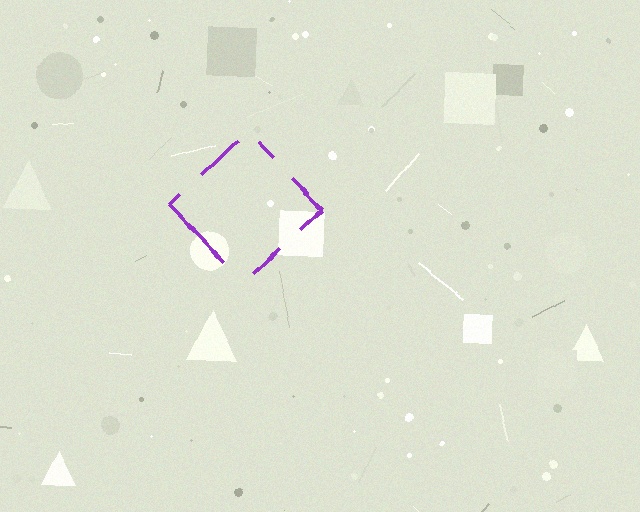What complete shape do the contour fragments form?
The contour fragments form a diamond.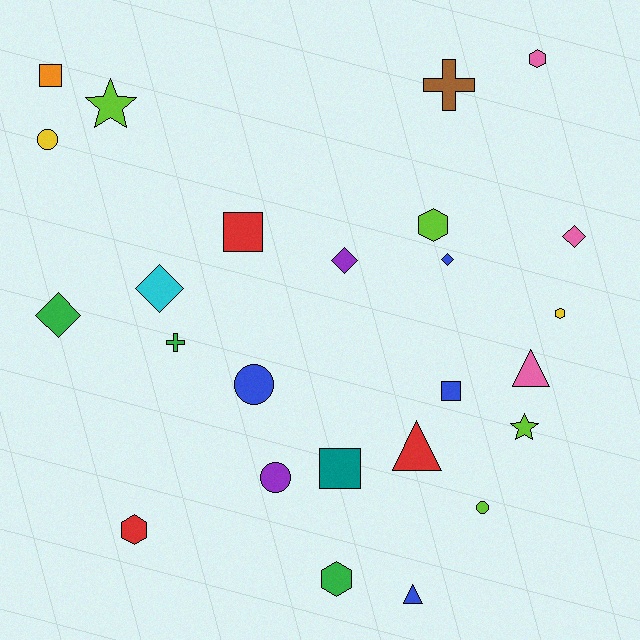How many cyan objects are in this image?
There is 1 cyan object.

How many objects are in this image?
There are 25 objects.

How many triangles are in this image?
There are 3 triangles.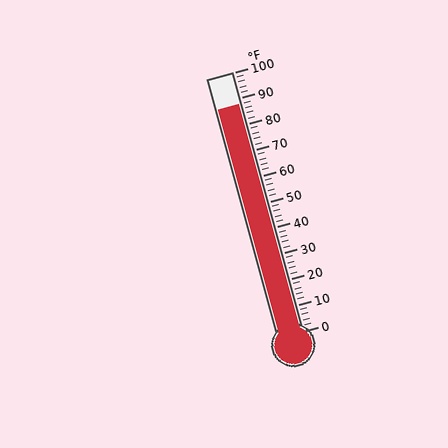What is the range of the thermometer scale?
The thermometer scale ranges from 0°F to 100°F.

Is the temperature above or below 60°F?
The temperature is above 60°F.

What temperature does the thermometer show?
The thermometer shows approximately 88°F.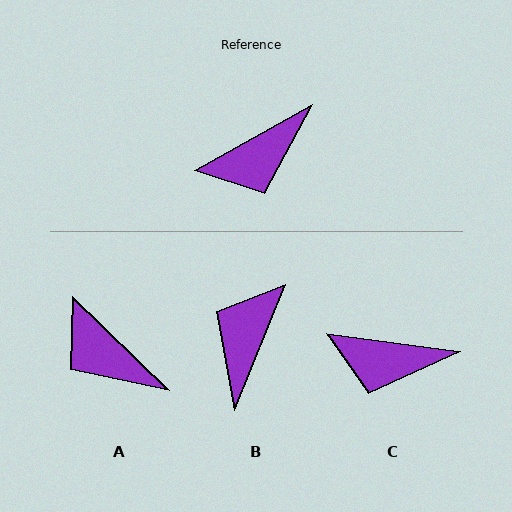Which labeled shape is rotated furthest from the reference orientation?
B, about 142 degrees away.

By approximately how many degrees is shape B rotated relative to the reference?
Approximately 142 degrees clockwise.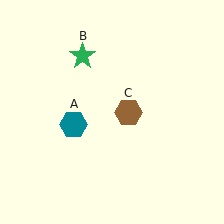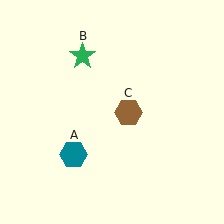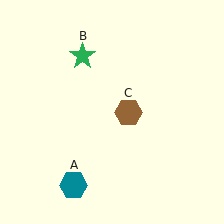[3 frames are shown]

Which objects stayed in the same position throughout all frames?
Green star (object B) and brown hexagon (object C) remained stationary.